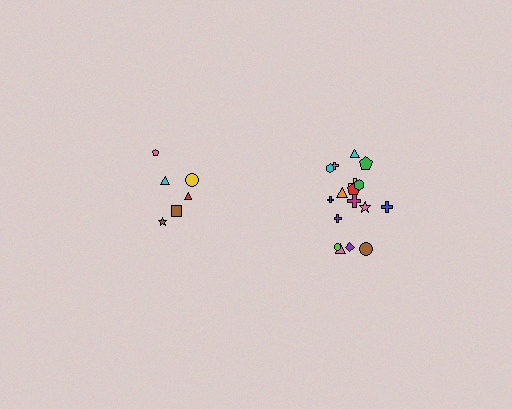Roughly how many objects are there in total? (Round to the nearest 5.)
Roughly 25 objects in total.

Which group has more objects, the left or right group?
The right group.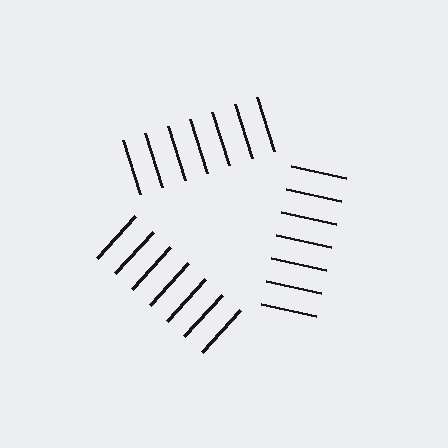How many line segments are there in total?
21 — 7 along each of the 3 edges.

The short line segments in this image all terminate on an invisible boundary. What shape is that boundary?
An illusory triangle — the line segments terminate on its edges but no continuous stroke is drawn.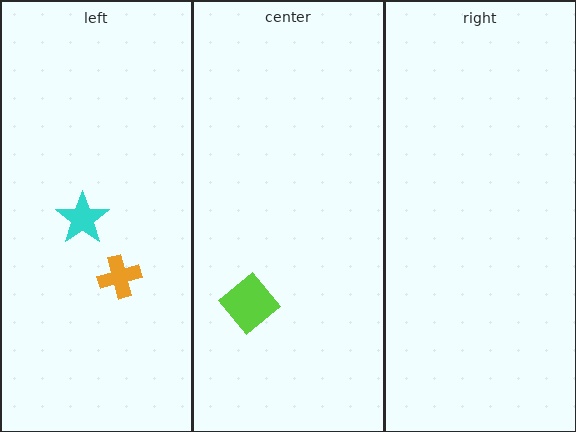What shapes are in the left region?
The cyan star, the orange cross.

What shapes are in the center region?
The lime diamond.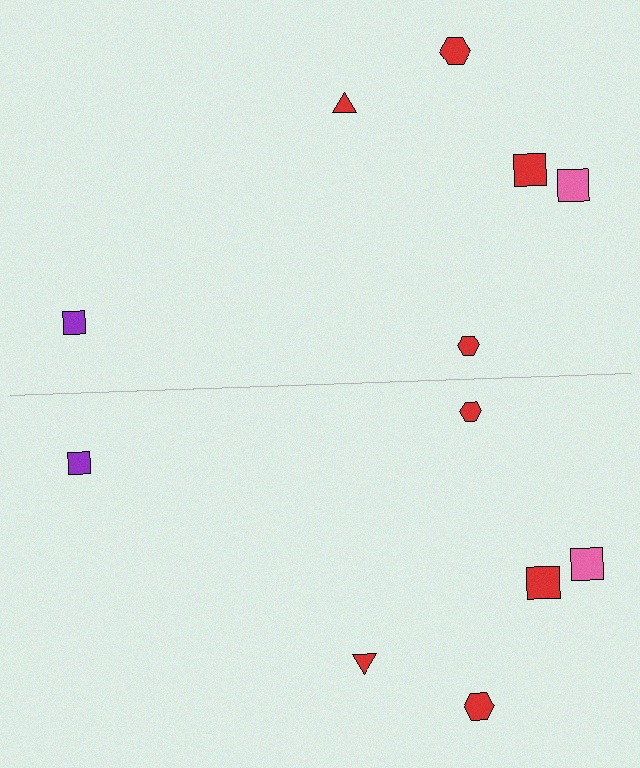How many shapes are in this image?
There are 12 shapes in this image.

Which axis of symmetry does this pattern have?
The pattern has a horizontal axis of symmetry running through the center of the image.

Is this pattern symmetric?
Yes, this pattern has bilateral (reflection) symmetry.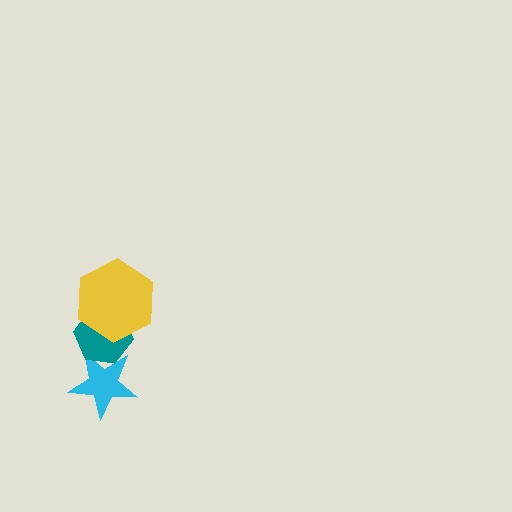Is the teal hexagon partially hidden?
Yes, it is partially covered by another shape.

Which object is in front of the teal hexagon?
The yellow hexagon is in front of the teal hexagon.